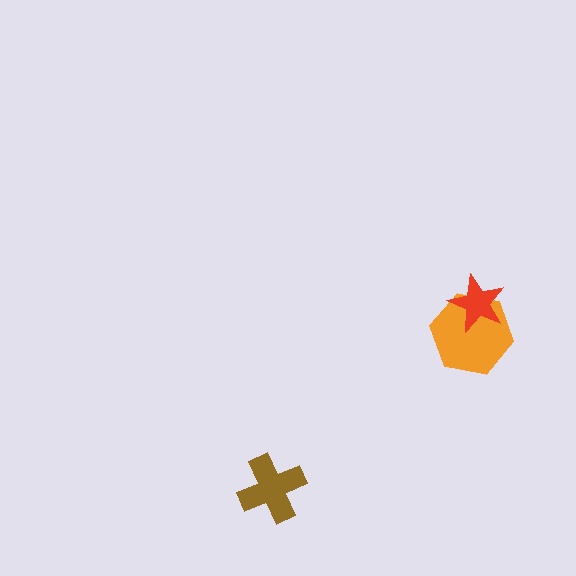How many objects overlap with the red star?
1 object overlaps with the red star.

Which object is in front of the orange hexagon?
The red star is in front of the orange hexagon.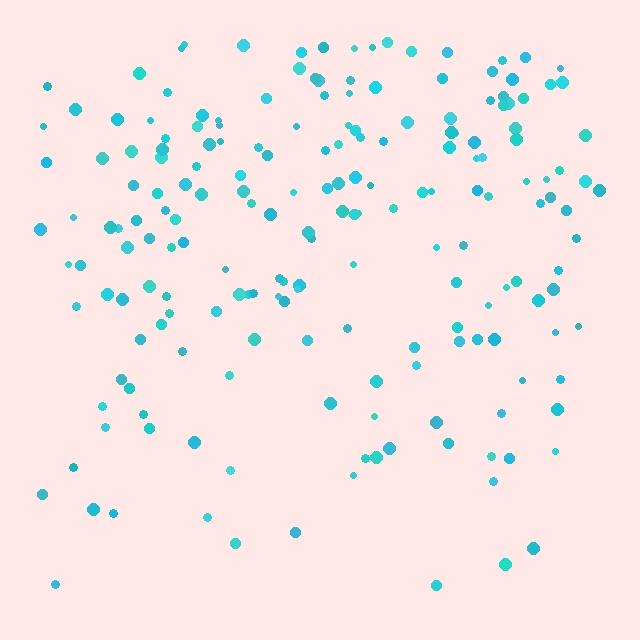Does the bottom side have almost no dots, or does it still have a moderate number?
Still a moderate number, just noticeably fewer than the top.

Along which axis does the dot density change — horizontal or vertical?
Vertical.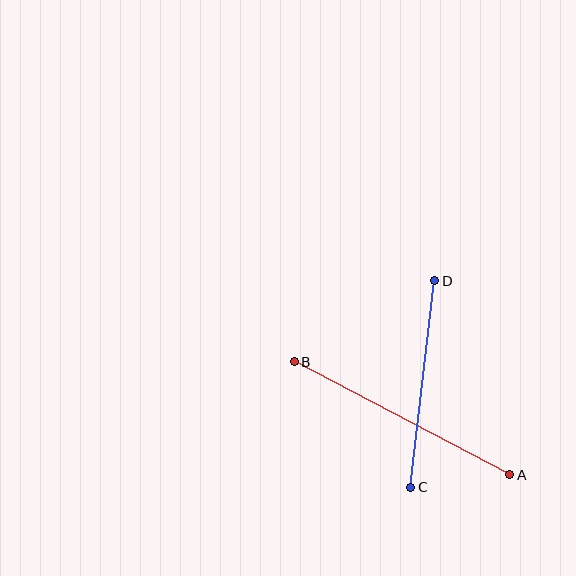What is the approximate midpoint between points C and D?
The midpoint is at approximately (423, 384) pixels.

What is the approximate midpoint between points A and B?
The midpoint is at approximately (402, 418) pixels.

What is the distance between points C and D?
The distance is approximately 208 pixels.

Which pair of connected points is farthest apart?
Points A and B are farthest apart.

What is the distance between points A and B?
The distance is approximately 244 pixels.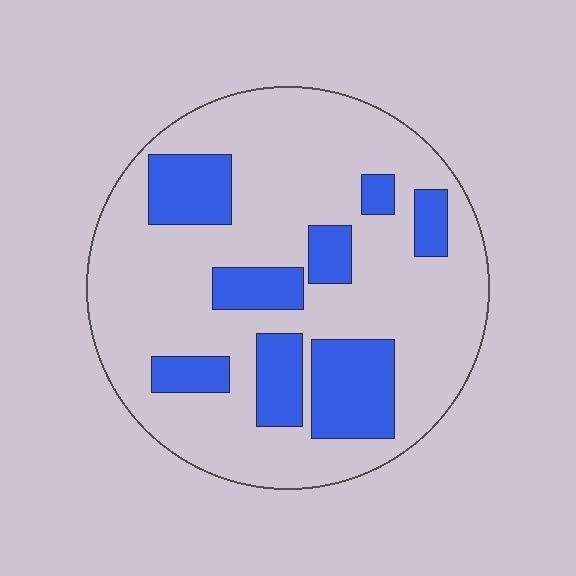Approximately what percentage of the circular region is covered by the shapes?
Approximately 25%.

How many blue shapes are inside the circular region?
8.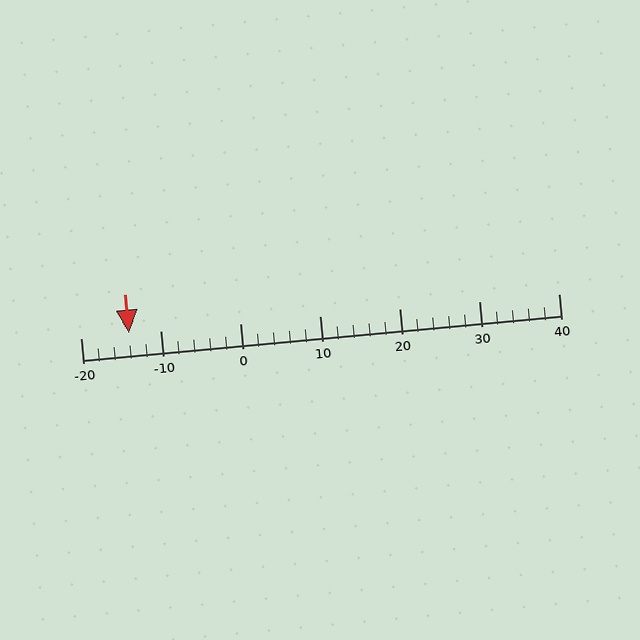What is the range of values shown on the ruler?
The ruler shows values from -20 to 40.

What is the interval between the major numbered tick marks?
The major tick marks are spaced 10 units apart.